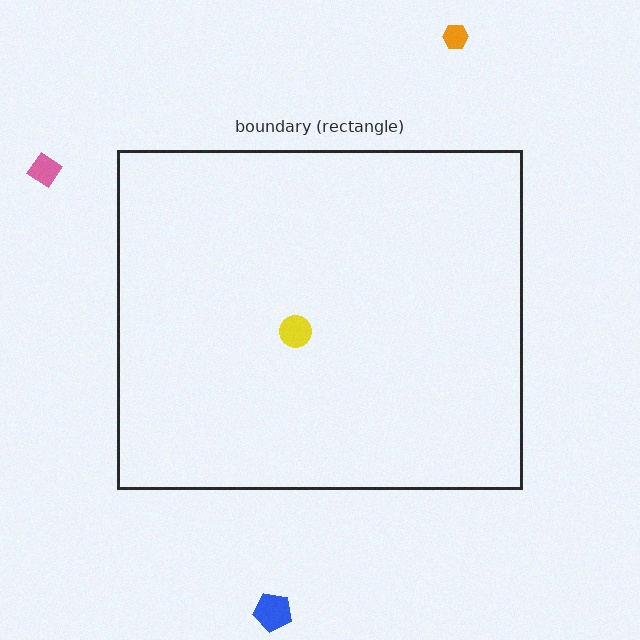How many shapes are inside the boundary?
1 inside, 3 outside.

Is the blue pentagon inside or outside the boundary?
Outside.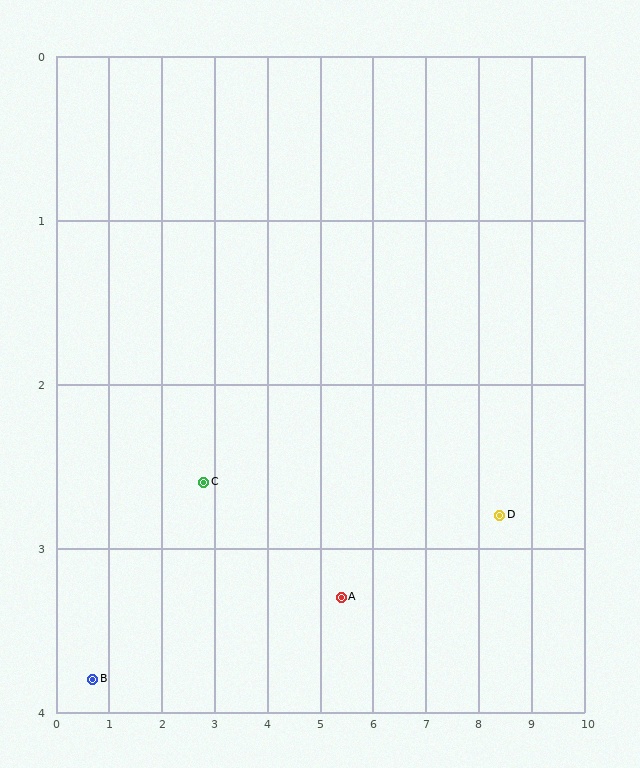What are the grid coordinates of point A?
Point A is at approximately (5.4, 3.3).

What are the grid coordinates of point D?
Point D is at approximately (8.4, 2.8).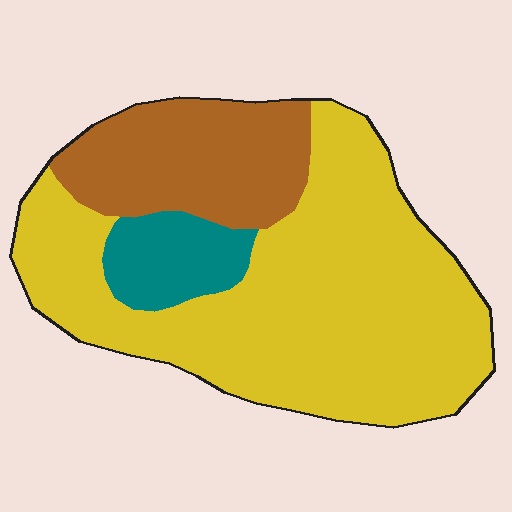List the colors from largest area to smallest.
From largest to smallest: yellow, brown, teal.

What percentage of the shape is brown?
Brown covers roughly 25% of the shape.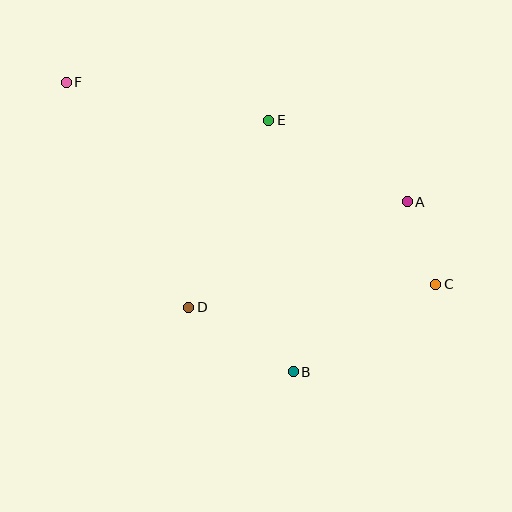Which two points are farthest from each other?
Points C and F are farthest from each other.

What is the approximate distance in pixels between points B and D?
The distance between B and D is approximately 123 pixels.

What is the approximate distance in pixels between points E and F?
The distance between E and F is approximately 206 pixels.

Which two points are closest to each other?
Points A and C are closest to each other.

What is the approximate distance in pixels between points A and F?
The distance between A and F is approximately 362 pixels.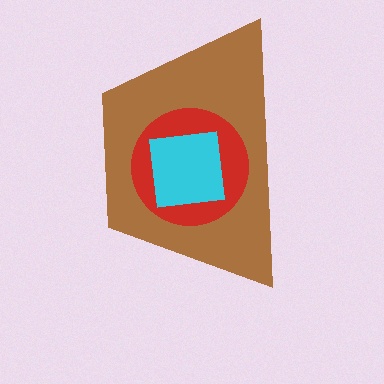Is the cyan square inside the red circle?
Yes.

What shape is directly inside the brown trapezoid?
The red circle.